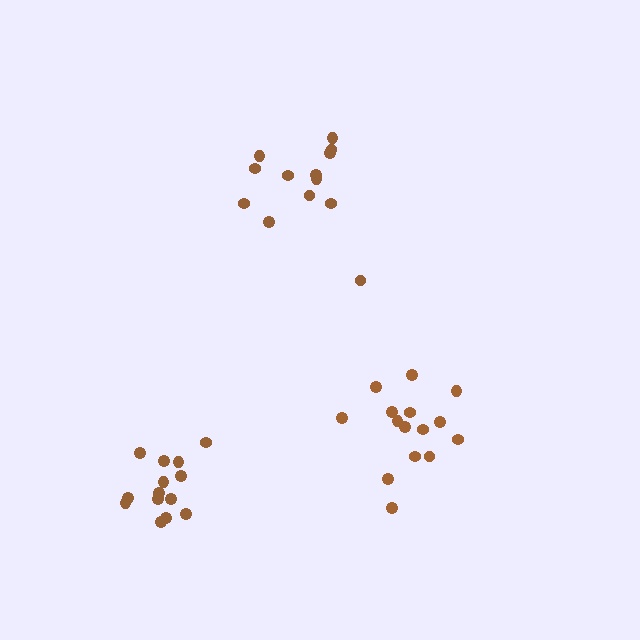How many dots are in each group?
Group 1: 14 dots, Group 2: 15 dots, Group 3: 13 dots (42 total).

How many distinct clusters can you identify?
There are 3 distinct clusters.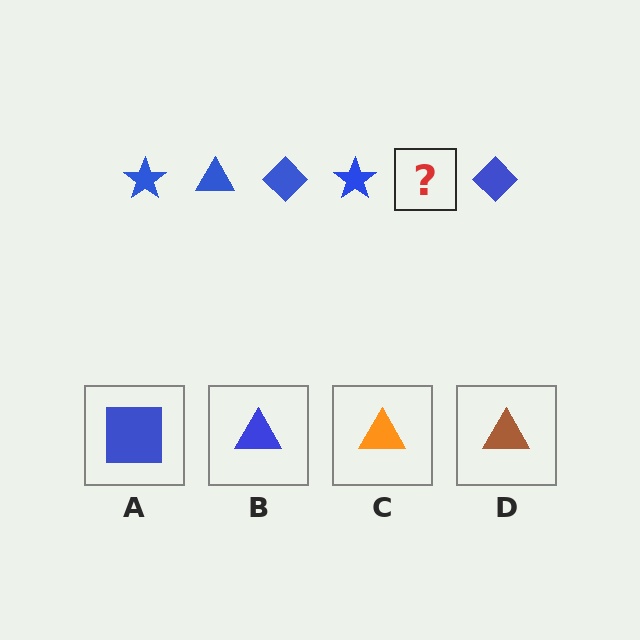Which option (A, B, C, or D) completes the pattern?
B.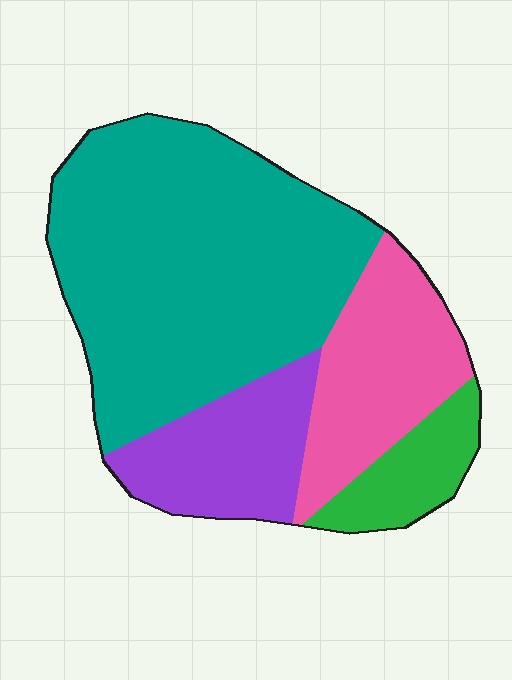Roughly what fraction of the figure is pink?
Pink covers 20% of the figure.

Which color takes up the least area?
Green, at roughly 10%.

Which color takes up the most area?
Teal, at roughly 55%.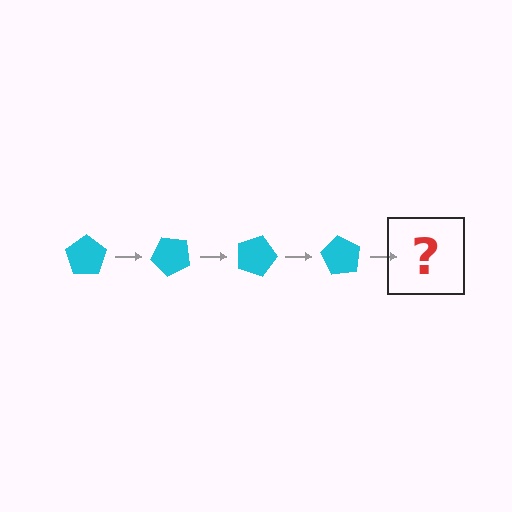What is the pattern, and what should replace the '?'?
The pattern is that the pentagon rotates 45 degrees each step. The '?' should be a cyan pentagon rotated 180 degrees.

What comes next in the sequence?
The next element should be a cyan pentagon rotated 180 degrees.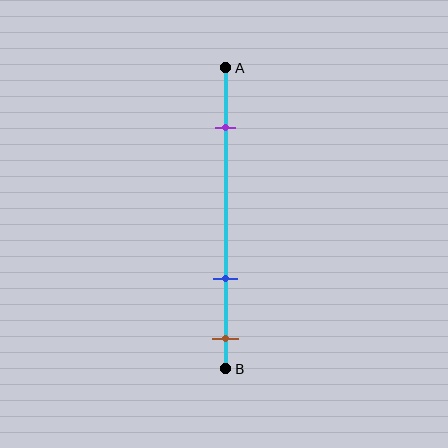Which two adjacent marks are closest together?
The blue and brown marks are the closest adjacent pair.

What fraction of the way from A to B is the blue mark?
The blue mark is approximately 70% (0.7) of the way from A to B.